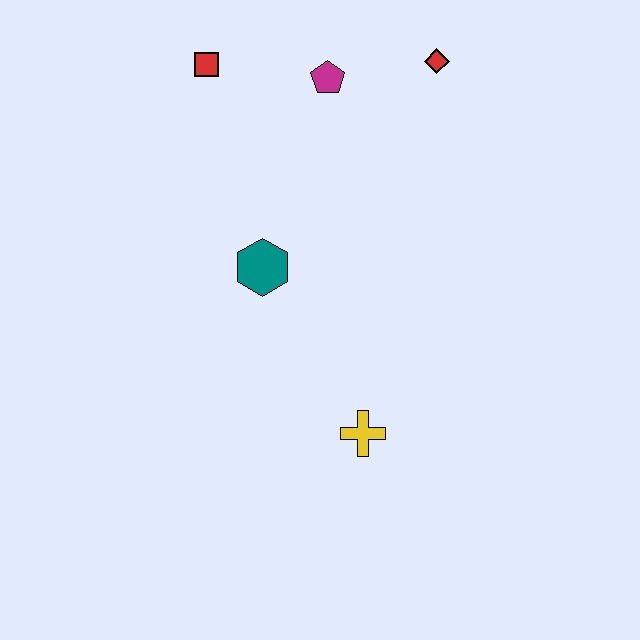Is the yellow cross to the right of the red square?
Yes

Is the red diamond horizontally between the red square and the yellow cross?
No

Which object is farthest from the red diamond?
The yellow cross is farthest from the red diamond.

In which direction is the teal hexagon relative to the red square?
The teal hexagon is below the red square.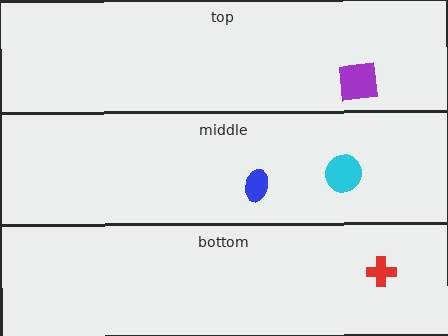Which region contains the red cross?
The bottom region.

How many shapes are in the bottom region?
1.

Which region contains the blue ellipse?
The middle region.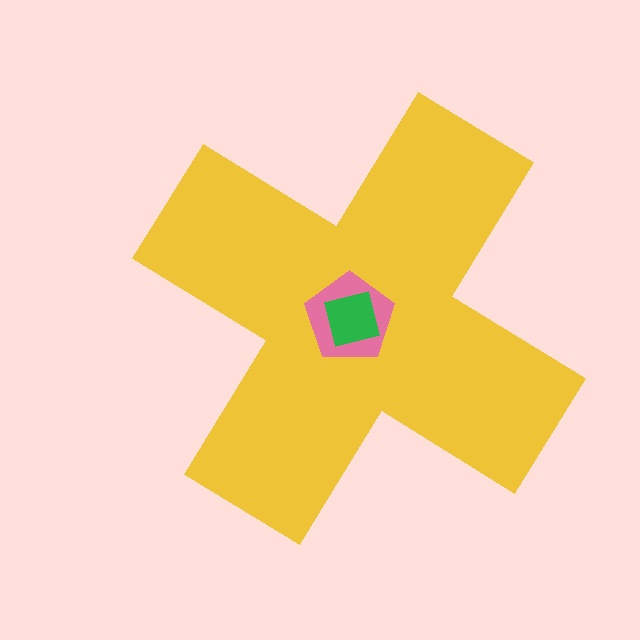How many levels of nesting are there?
3.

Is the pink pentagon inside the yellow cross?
Yes.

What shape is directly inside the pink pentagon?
The green square.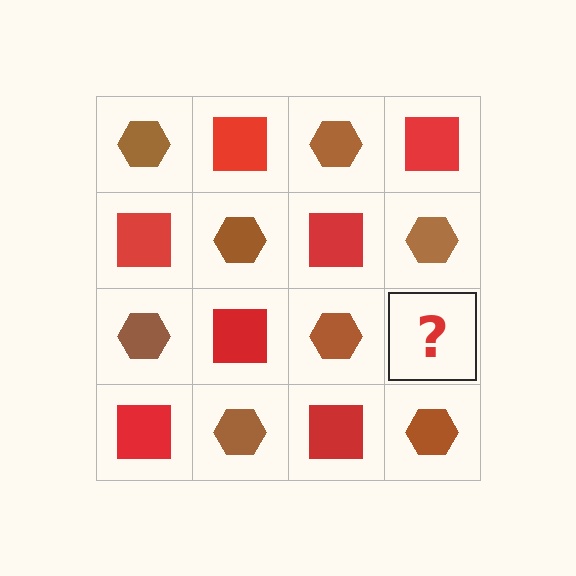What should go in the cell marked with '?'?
The missing cell should contain a red square.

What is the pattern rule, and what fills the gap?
The rule is that it alternates brown hexagon and red square in a checkerboard pattern. The gap should be filled with a red square.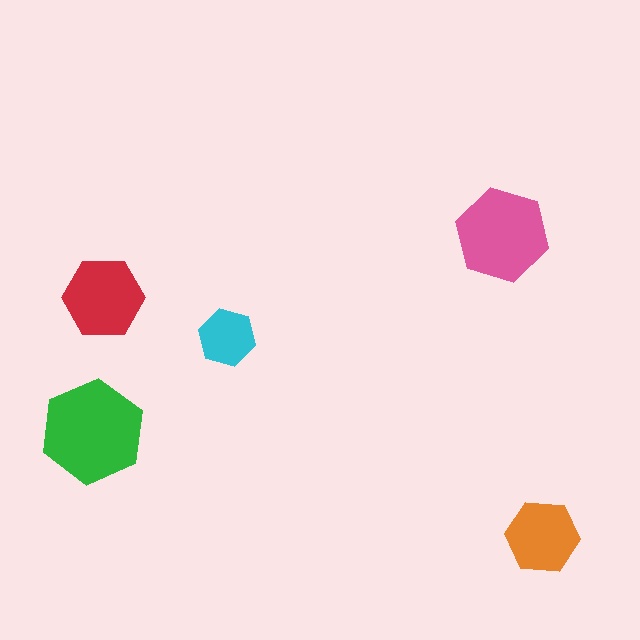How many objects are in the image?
There are 5 objects in the image.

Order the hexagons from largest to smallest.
the green one, the pink one, the red one, the orange one, the cyan one.